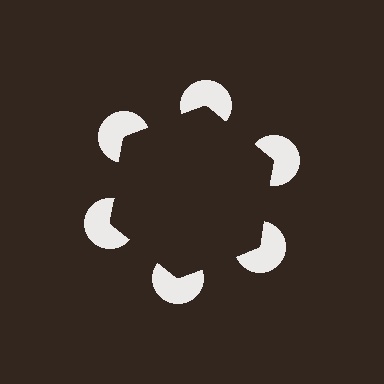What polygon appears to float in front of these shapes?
An illusory hexagon — its edges are inferred from the aligned wedge cuts in the pac-man discs, not physically drawn.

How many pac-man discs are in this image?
There are 6 — one at each vertex of the illusory hexagon.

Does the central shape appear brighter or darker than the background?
It typically appears slightly darker than the background, even though no actual brightness change is drawn.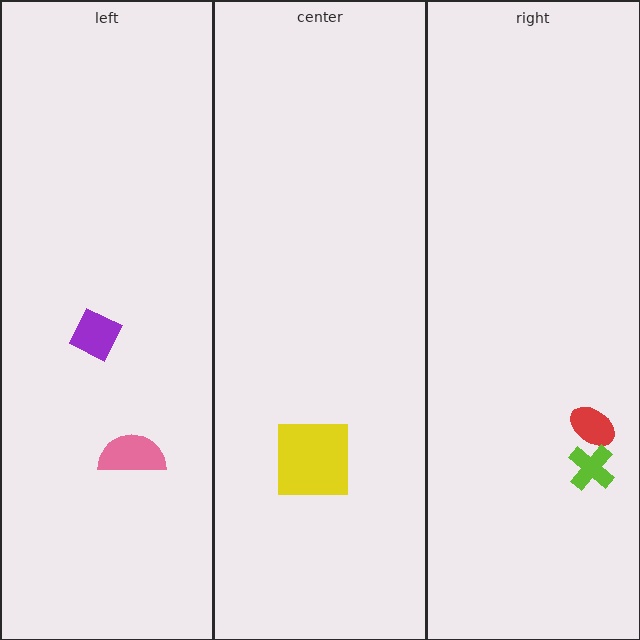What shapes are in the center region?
The yellow square.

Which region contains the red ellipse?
The right region.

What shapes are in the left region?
The purple diamond, the pink semicircle.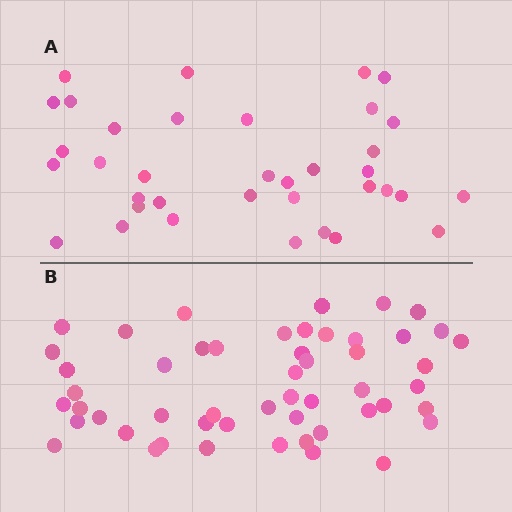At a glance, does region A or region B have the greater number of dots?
Region B (the bottom region) has more dots.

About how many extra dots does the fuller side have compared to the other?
Region B has approximately 15 more dots than region A.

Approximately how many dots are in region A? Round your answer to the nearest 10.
About 40 dots. (The exact count is 36, which rounds to 40.)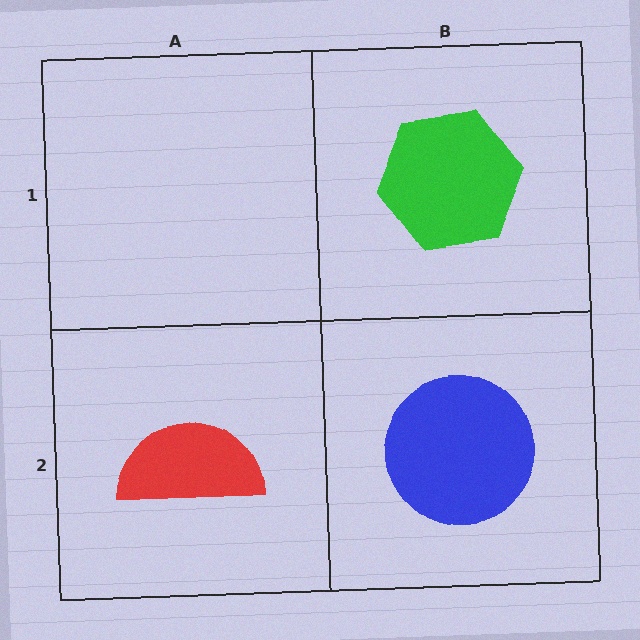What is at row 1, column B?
A green hexagon.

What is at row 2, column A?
A red semicircle.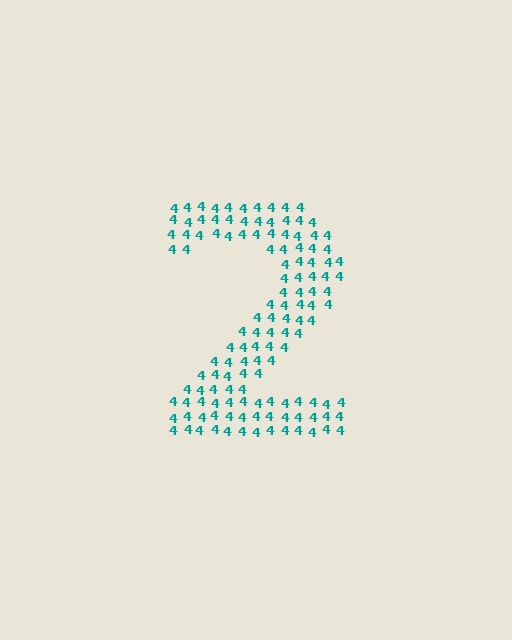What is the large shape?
The large shape is the digit 2.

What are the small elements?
The small elements are digit 4's.